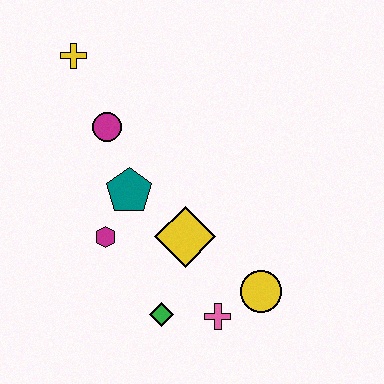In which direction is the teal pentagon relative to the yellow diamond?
The teal pentagon is to the left of the yellow diamond.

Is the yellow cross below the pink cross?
No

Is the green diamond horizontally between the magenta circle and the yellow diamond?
Yes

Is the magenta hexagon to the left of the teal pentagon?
Yes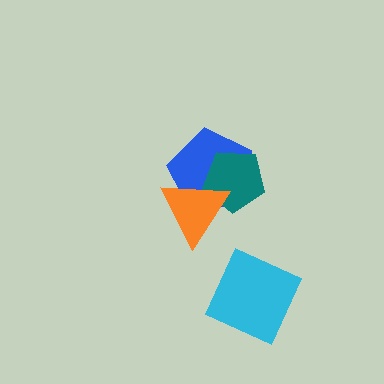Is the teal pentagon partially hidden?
Yes, it is partially covered by another shape.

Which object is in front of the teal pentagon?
The orange triangle is in front of the teal pentagon.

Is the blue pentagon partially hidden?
Yes, it is partially covered by another shape.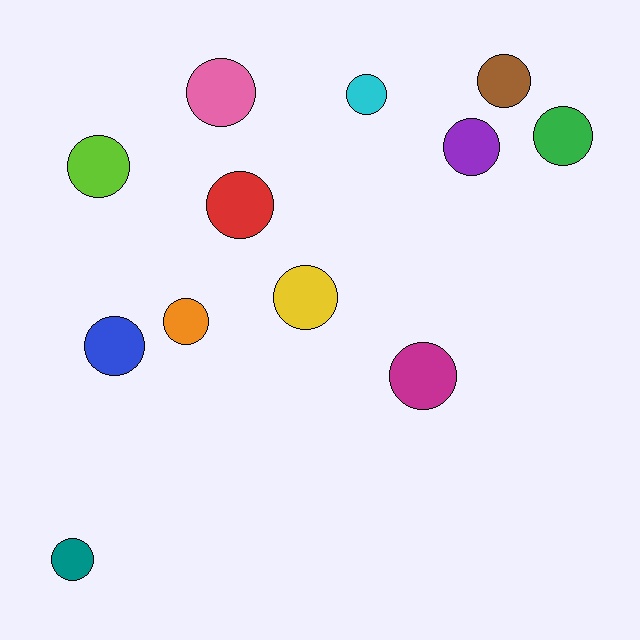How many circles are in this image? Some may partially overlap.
There are 12 circles.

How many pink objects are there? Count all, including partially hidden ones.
There is 1 pink object.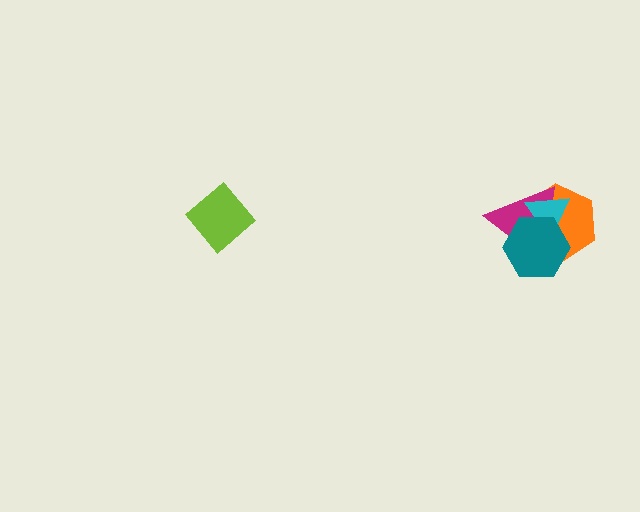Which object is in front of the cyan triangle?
The teal hexagon is in front of the cyan triangle.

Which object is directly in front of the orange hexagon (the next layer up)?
The magenta triangle is directly in front of the orange hexagon.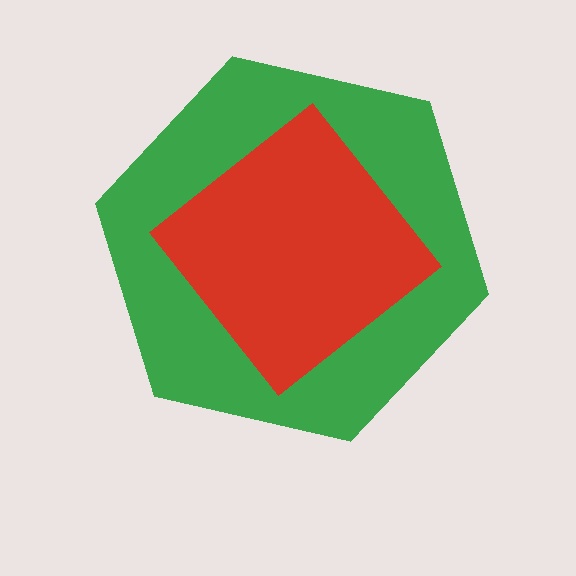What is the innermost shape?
The red diamond.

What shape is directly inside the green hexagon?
The red diamond.